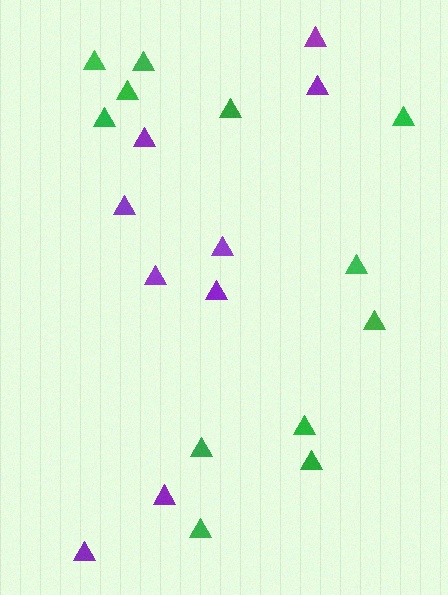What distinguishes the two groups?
There are 2 groups: one group of purple triangles (9) and one group of green triangles (12).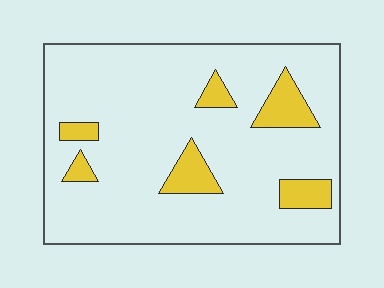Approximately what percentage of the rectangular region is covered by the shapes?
Approximately 15%.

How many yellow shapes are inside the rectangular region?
6.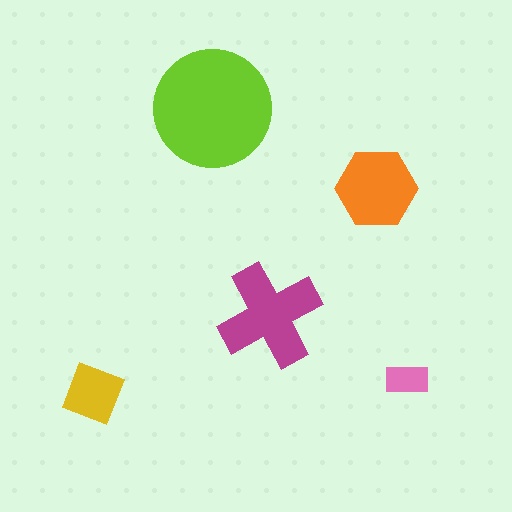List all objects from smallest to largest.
The pink rectangle, the yellow square, the orange hexagon, the magenta cross, the lime circle.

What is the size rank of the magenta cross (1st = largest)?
2nd.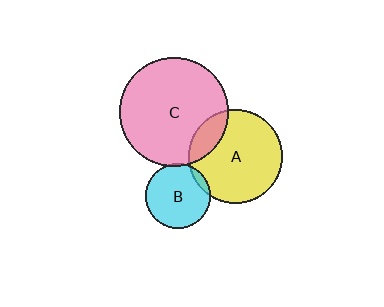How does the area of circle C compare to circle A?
Approximately 1.4 times.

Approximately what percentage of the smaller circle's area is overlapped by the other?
Approximately 5%.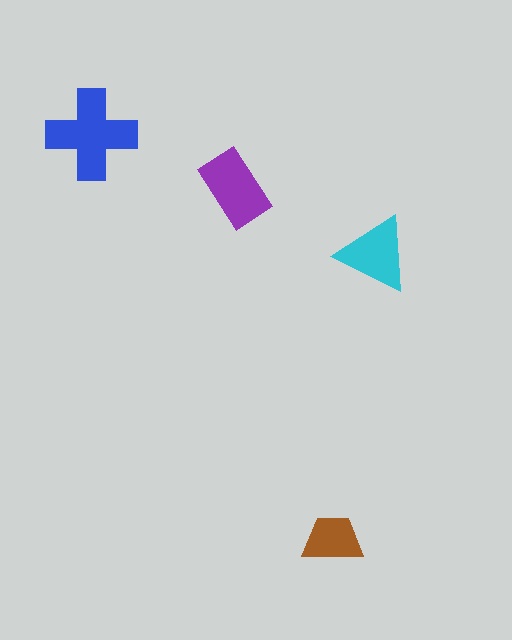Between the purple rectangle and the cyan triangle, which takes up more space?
The purple rectangle.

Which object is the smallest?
The brown trapezoid.